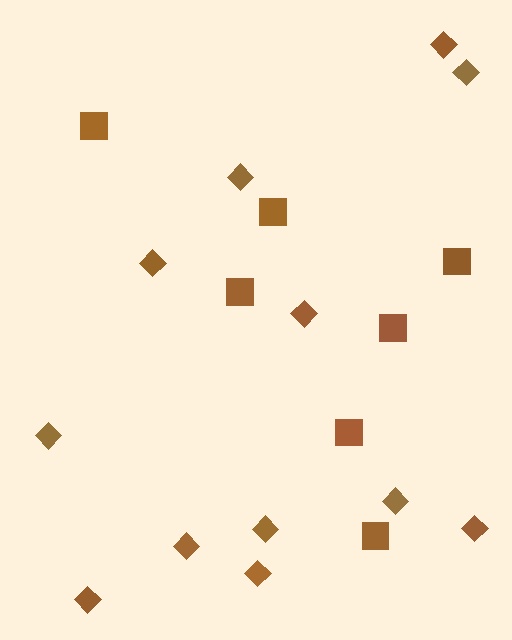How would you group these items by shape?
There are 2 groups: one group of squares (7) and one group of diamonds (12).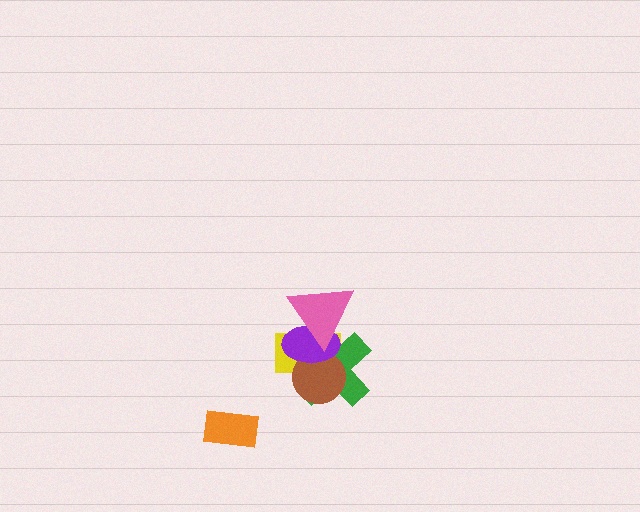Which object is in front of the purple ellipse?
The pink triangle is in front of the purple ellipse.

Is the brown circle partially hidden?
Yes, it is partially covered by another shape.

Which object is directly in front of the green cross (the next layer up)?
The brown circle is directly in front of the green cross.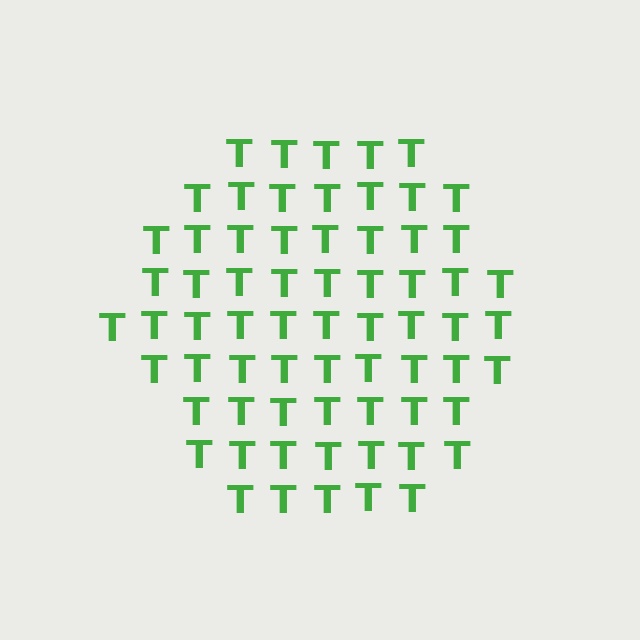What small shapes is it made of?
It is made of small letter T's.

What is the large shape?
The large shape is a hexagon.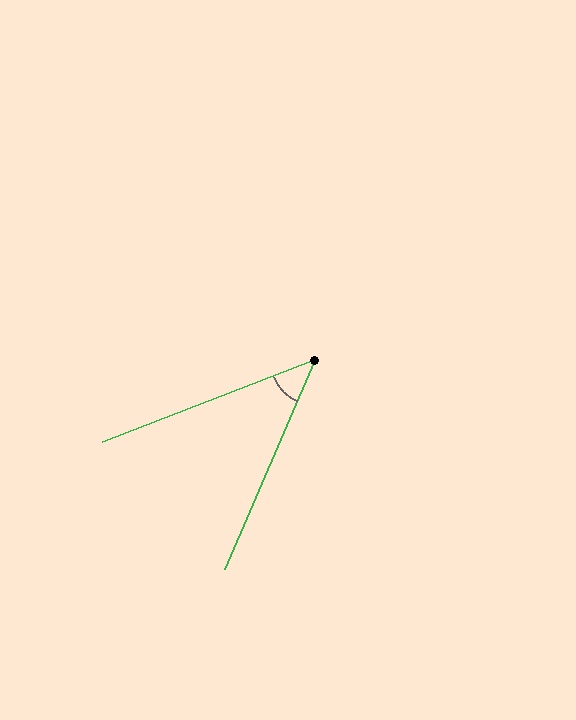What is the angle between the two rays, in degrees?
Approximately 45 degrees.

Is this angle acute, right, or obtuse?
It is acute.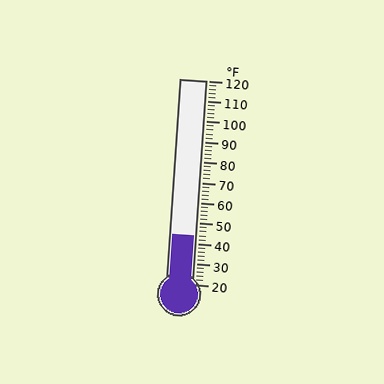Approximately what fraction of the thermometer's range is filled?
The thermometer is filled to approximately 25% of its range.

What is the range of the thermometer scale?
The thermometer scale ranges from 20°F to 120°F.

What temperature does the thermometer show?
The thermometer shows approximately 44°F.